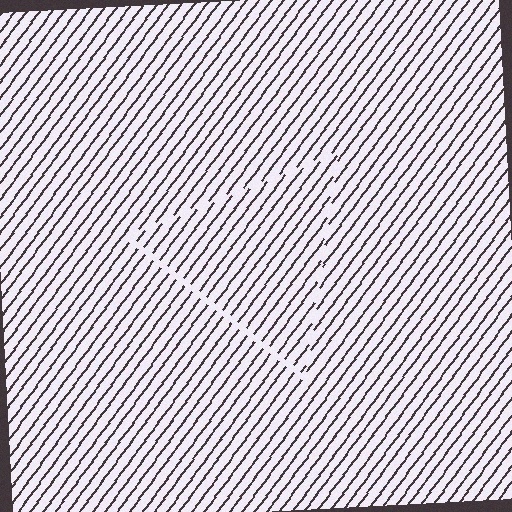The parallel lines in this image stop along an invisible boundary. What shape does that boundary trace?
An illusory triangle. The interior of the shape contains the same grating, shifted by half a period — the contour is defined by the phase discontinuity where line-ends from the inner and outer gratings abut.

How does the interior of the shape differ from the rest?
The interior of the shape contains the same grating, shifted by half a period — the contour is defined by the phase discontinuity where line-ends from the inner and outer gratings abut.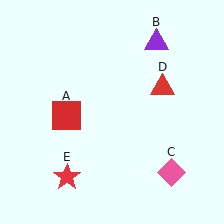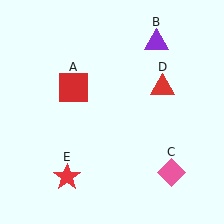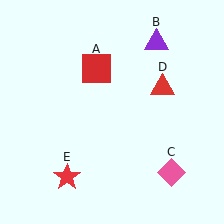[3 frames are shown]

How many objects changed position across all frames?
1 object changed position: red square (object A).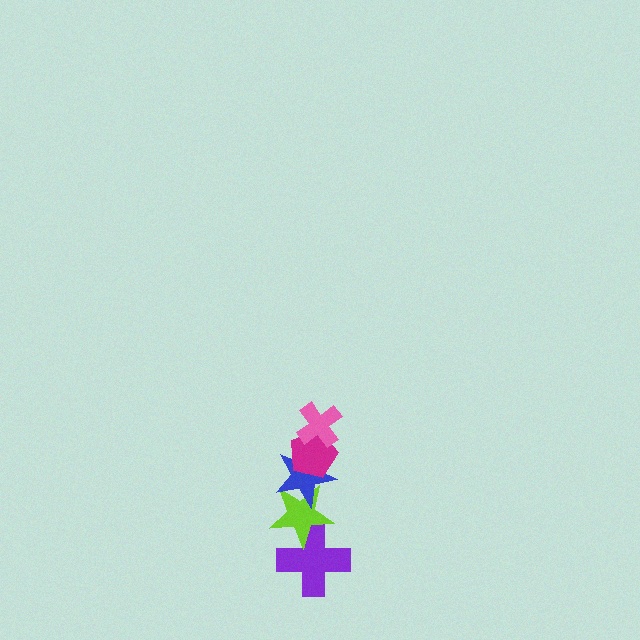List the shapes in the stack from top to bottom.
From top to bottom: the pink cross, the magenta pentagon, the blue star, the lime star, the purple cross.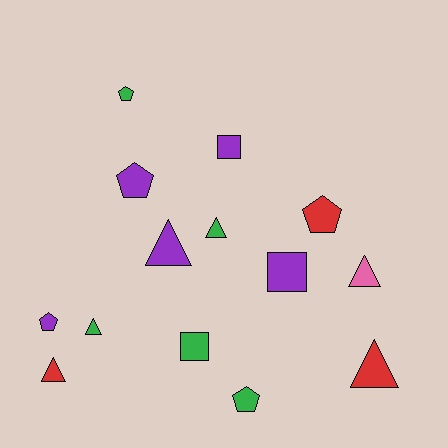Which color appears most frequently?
Purple, with 5 objects.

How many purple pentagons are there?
There are 2 purple pentagons.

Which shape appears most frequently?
Triangle, with 6 objects.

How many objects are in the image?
There are 14 objects.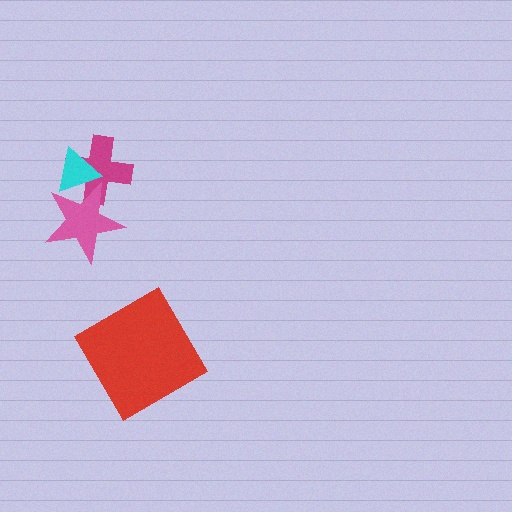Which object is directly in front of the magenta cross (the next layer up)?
The cyan triangle is directly in front of the magenta cross.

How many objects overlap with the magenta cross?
2 objects overlap with the magenta cross.